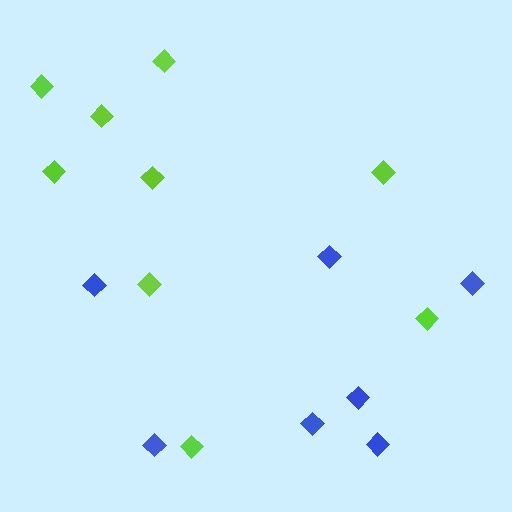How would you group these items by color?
There are 2 groups: one group of lime diamonds (9) and one group of blue diamonds (7).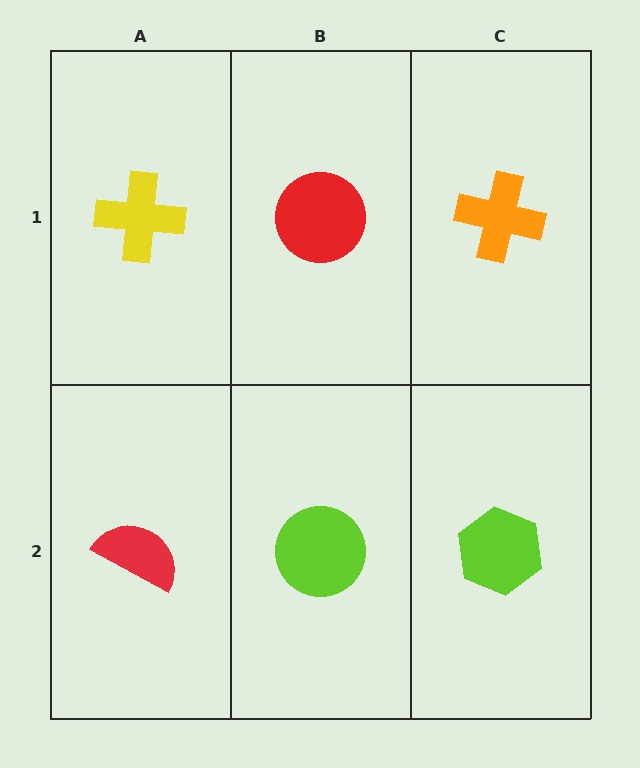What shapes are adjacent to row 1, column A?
A red semicircle (row 2, column A), a red circle (row 1, column B).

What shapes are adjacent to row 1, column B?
A lime circle (row 2, column B), a yellow cross (row 1, column A), an orange cross (row 1, column C).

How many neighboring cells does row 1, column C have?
2.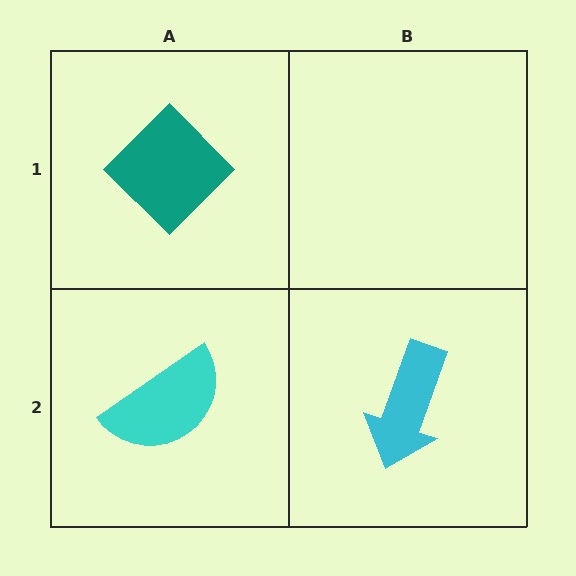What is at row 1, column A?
A teal diamond.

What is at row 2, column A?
A cyan semicircle.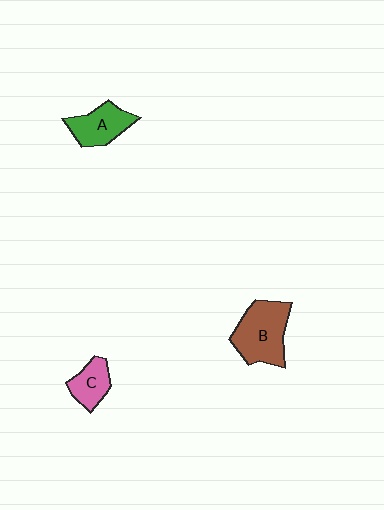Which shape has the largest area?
Shape B (brown).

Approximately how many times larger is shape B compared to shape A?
Approximately 1.5 times.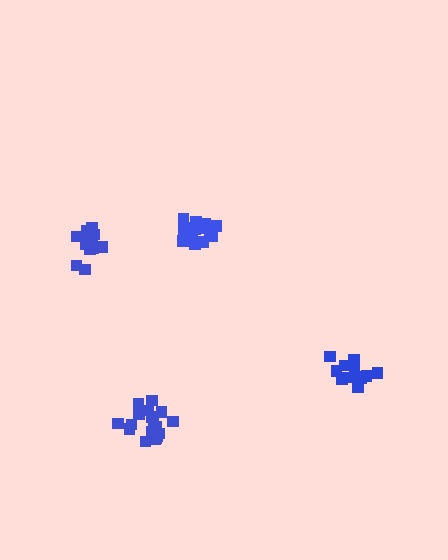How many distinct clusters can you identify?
There are 4 distinct clusters.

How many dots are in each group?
Group 1: 13 dots, Group 2: 14 dots, Group 3: 19 dots, Group 4: 16 dots (62 total).